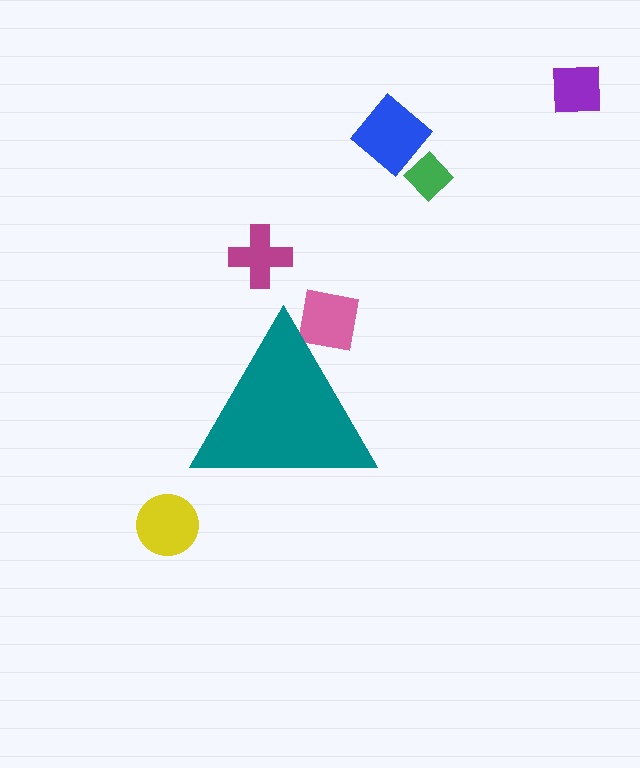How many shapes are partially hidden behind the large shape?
1 shape is partially hidden.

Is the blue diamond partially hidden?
No, the blue diamond is fully visible.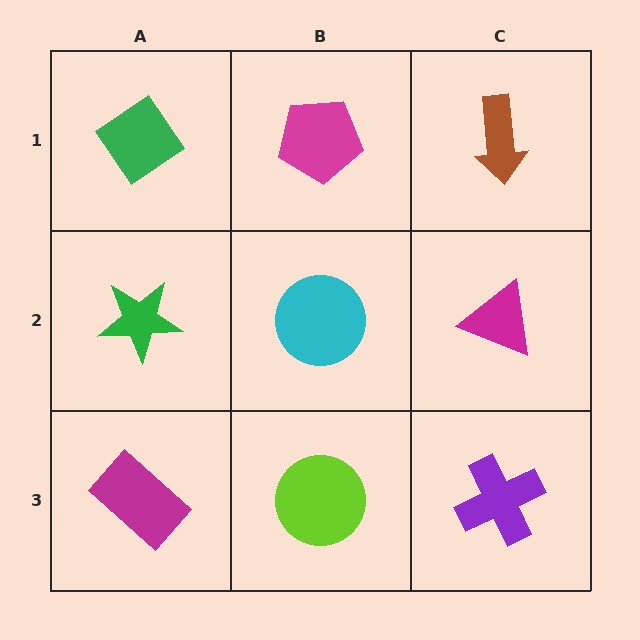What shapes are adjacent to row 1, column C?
A magenta triangle (row 2, column C), a magenta pentagon (row 1, column B).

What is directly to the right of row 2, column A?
A cyan circle.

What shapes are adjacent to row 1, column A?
A green star (row 2, column A), a magenta pentagon (row 1, column B).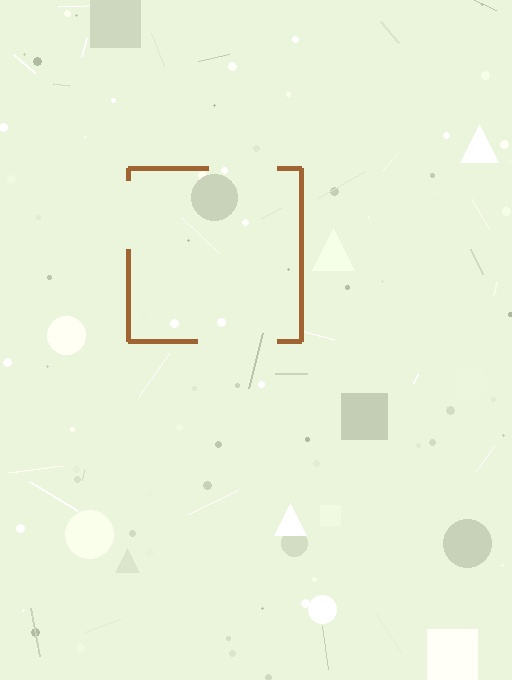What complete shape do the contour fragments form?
The contour fragments form a square.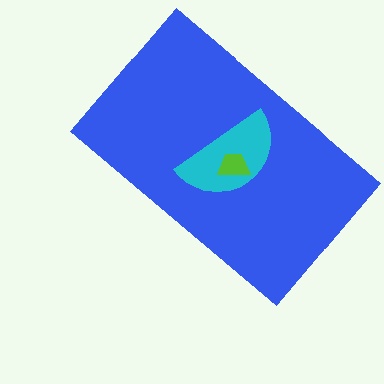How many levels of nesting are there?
3.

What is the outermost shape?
The blue rectangle.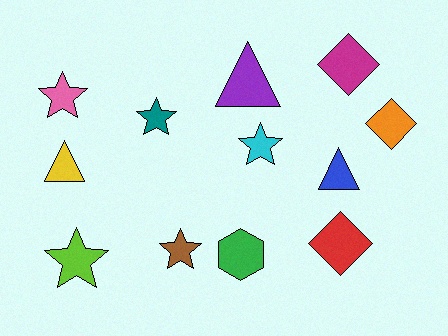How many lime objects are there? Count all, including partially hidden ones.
There is 1 lime object.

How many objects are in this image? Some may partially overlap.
There are 12 objects.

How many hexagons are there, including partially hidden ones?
There is 1 hexagon.